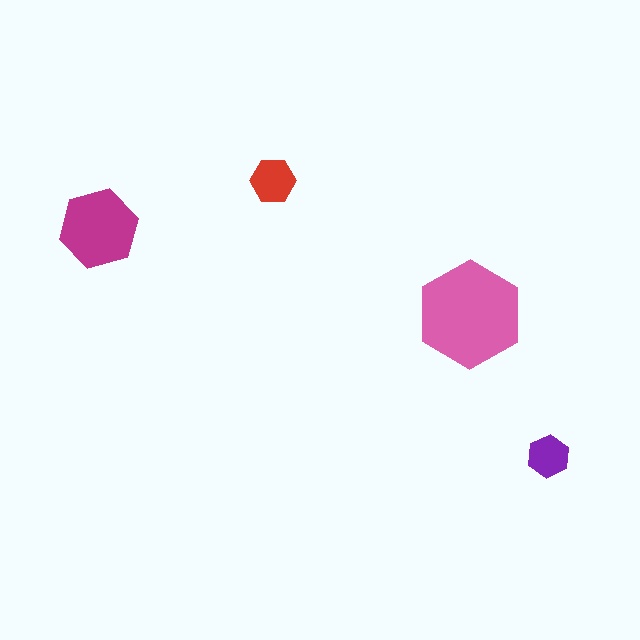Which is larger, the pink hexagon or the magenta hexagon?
The pink one.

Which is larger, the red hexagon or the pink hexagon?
The pink one.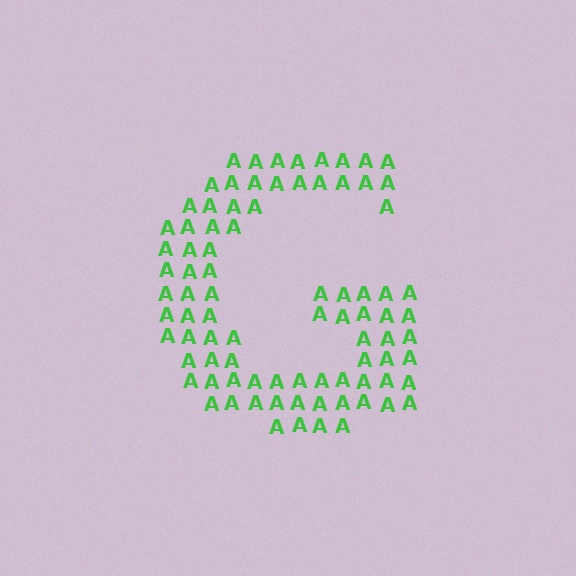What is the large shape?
The large shape is the letter G.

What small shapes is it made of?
It is made of small letter A's.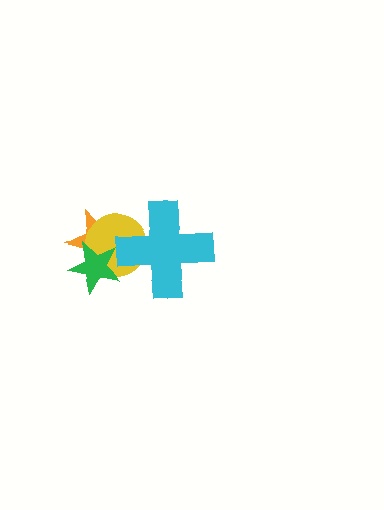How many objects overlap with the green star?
2 objects overlap with the green star.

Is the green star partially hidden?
No, no other shape covers it.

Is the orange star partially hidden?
Yes, it is partially covered by another shape.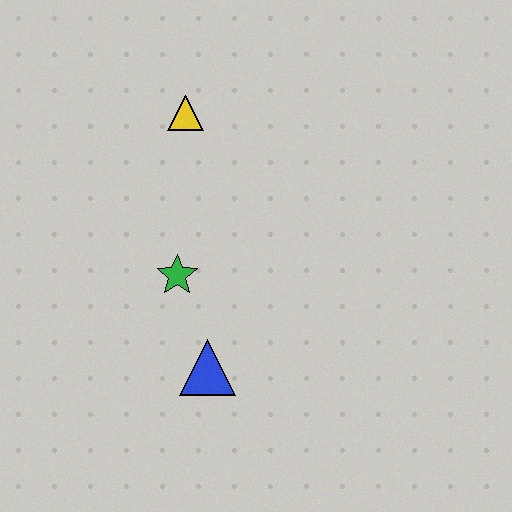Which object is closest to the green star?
The blue triangle is closest to the green star.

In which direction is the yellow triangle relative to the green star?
The yellow triangle is above the green star.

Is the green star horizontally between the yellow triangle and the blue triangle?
No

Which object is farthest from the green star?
The yellow triangle is farthest from the green star.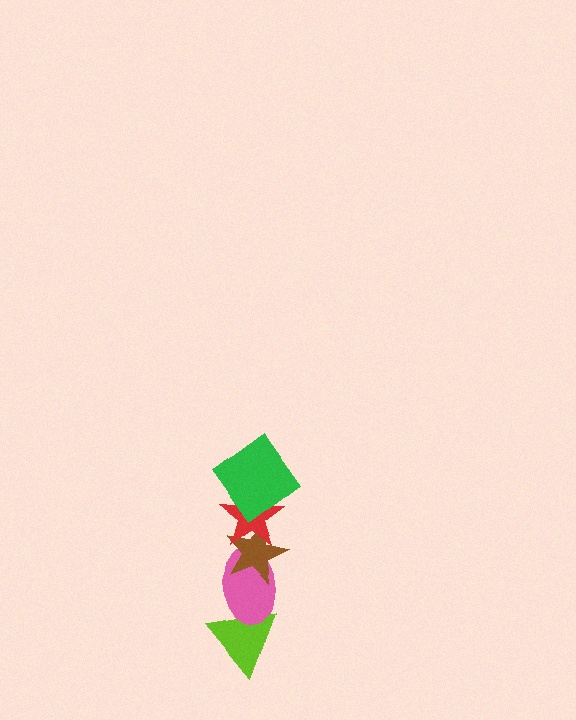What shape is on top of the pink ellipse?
The brown star is on top of the pink ellipse.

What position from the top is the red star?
The red star is 2nd from the top.